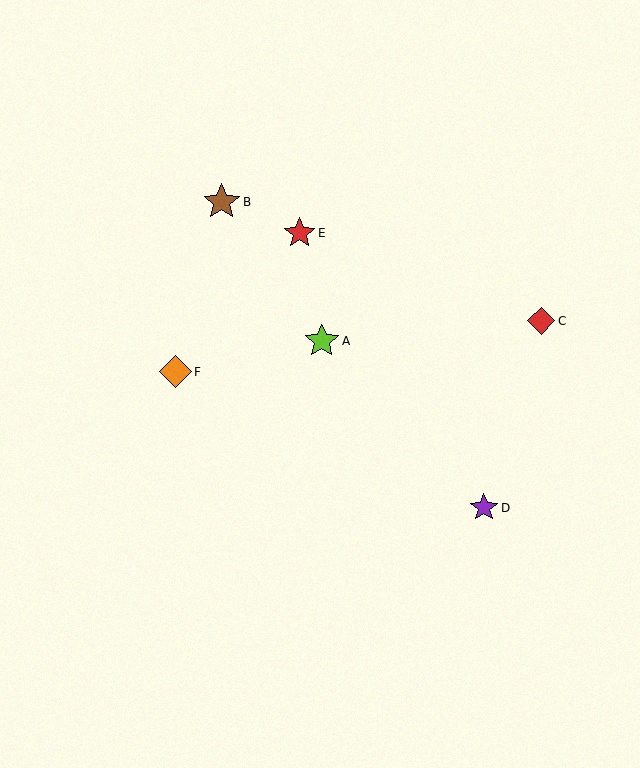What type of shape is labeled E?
Shape E is a red star.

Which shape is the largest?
The brown star (labeled B) is the largest.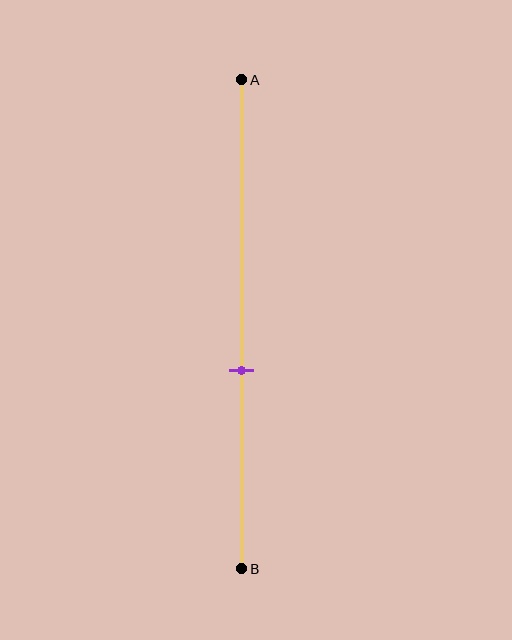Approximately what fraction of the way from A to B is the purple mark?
The purple mark is approximately 60% of the way from A to B.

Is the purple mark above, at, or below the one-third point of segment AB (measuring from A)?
The purple mark is below the one-third point of segment AB.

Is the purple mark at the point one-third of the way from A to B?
No, the mark is at about 60% from A, not at the 33% one-third point.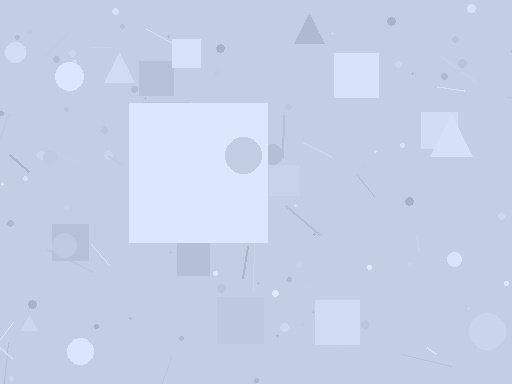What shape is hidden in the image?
A square is hidden in the image.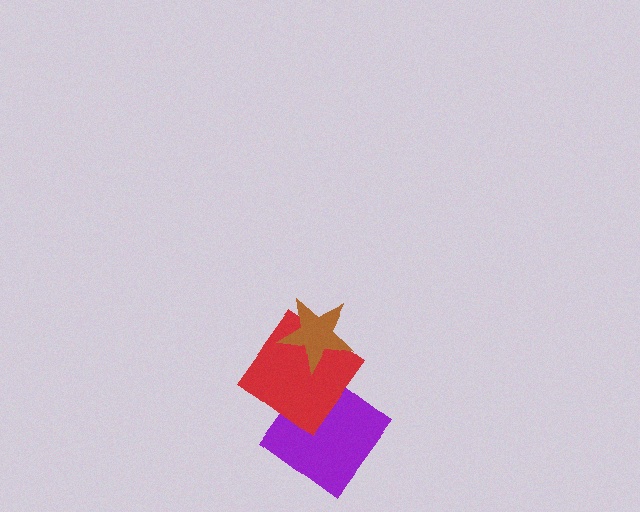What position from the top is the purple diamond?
The purple diamond is 3rd from the top.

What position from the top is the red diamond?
The red diamond is 2nd from the top.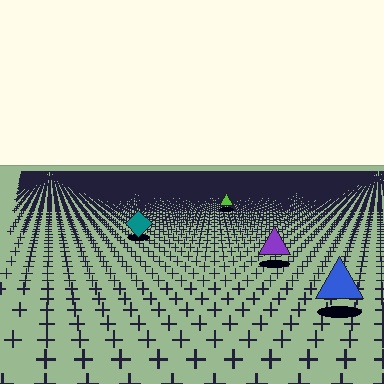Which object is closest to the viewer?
The blue triangle is closest. The texture marks near it are larger and more spread out.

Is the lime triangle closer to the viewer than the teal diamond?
No. The teal diamond is closer — you can tell from the texture gradient: the ground texture is coarser near it.